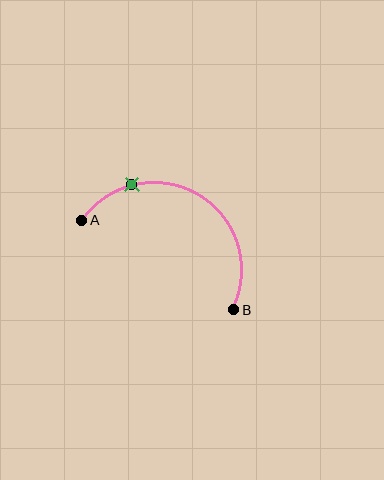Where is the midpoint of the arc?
The arc midpoint is the point on the curve farthest from the straight line joining A and B. It sits above that line.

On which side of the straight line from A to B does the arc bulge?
The arc bulges above the straight line connecting A and B.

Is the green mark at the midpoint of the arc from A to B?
No. The green mark lies on the arc but is closer to endpoint A. The arc midpoint would be at the point on the curve equidistant along the arc from both A and B.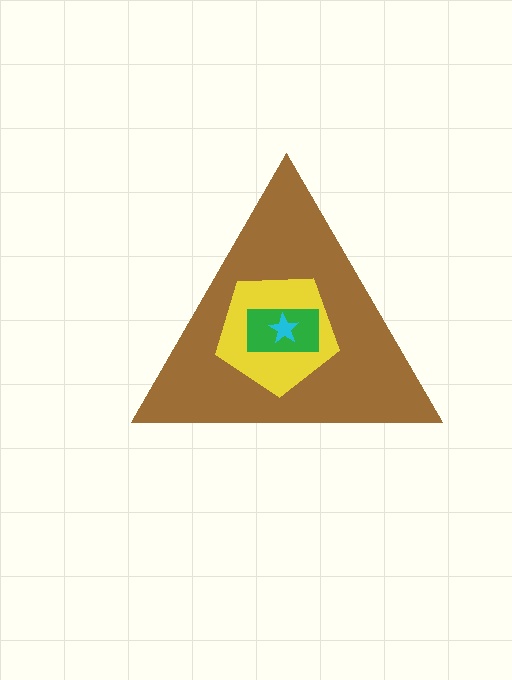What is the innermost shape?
The cyan star.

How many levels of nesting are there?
4.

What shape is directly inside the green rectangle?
The cyan star.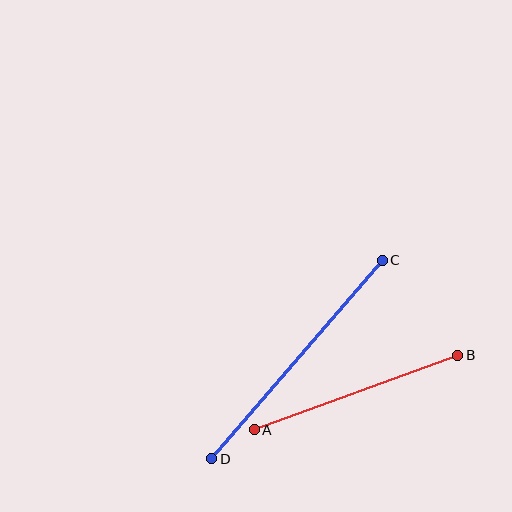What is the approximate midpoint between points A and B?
The midpoint is at approximately (356, 393) pixels.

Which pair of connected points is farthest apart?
Points C and D are farthest apart.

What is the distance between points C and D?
The distance is approximately 262 pixels.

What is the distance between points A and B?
The distance is approximately 217 pixels.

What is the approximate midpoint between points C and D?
The midpoint is at approximately (297, 360) pixels.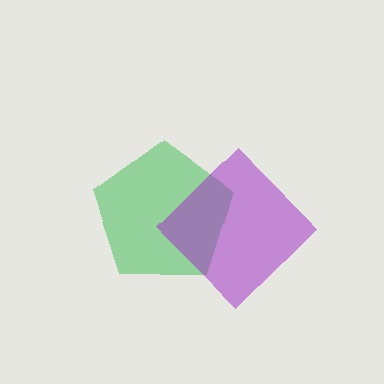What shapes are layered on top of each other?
The layered shapes are: a green pentagon, a purple diamond.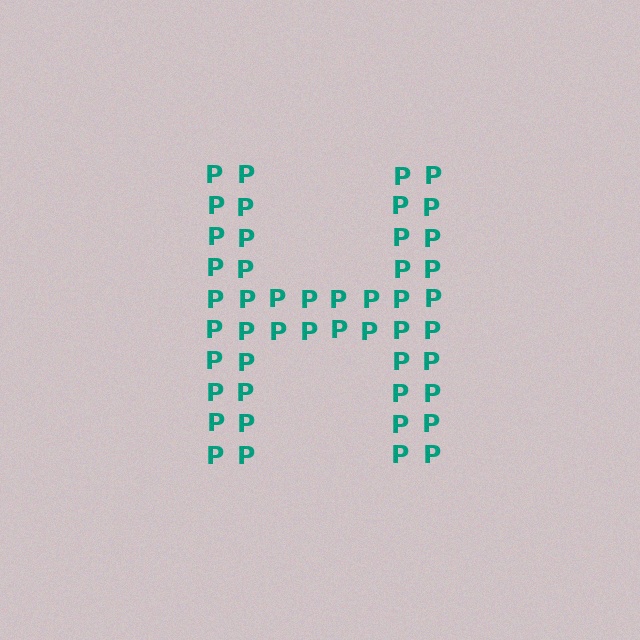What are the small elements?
The small elements are letter P's.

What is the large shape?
The large shape is the letter H.